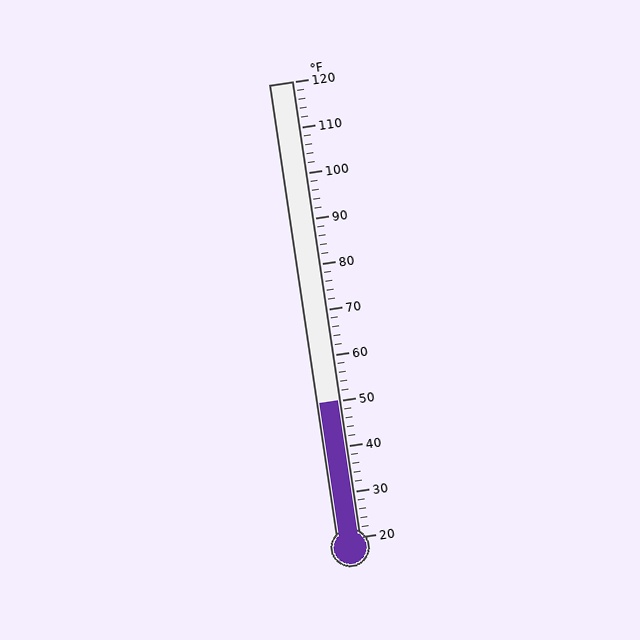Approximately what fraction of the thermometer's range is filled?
The thermometer is filled to approximately 30% of its range.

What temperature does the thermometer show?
The thermometer shows approximately 50°F.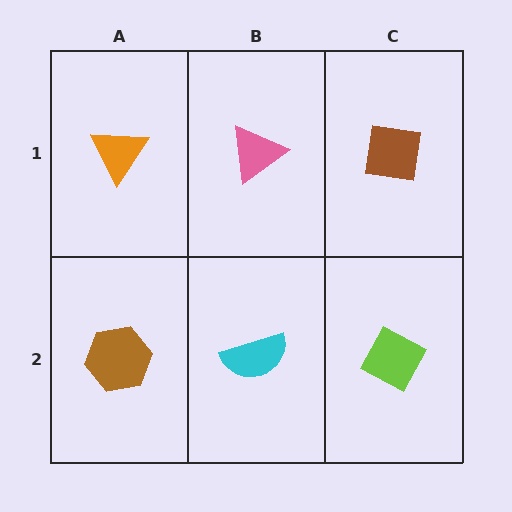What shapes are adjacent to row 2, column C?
A brown square (row 1, column C), a cyan semicircle (row 2, column B).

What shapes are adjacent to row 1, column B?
A cyan semicircle (row 2, column B), an orange triangle (row 1, column A), a brown square (row 1, column C).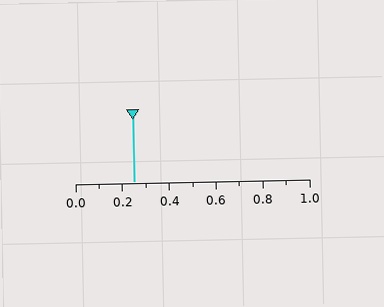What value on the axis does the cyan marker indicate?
The marker indicates approximately 0.25.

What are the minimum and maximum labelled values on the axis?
The axis runs from 0.0 to 1.0.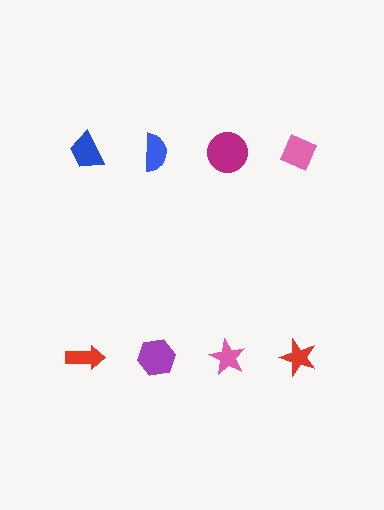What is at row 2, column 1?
A red arrow.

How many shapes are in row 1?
4 shapes.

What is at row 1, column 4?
A pink diamond.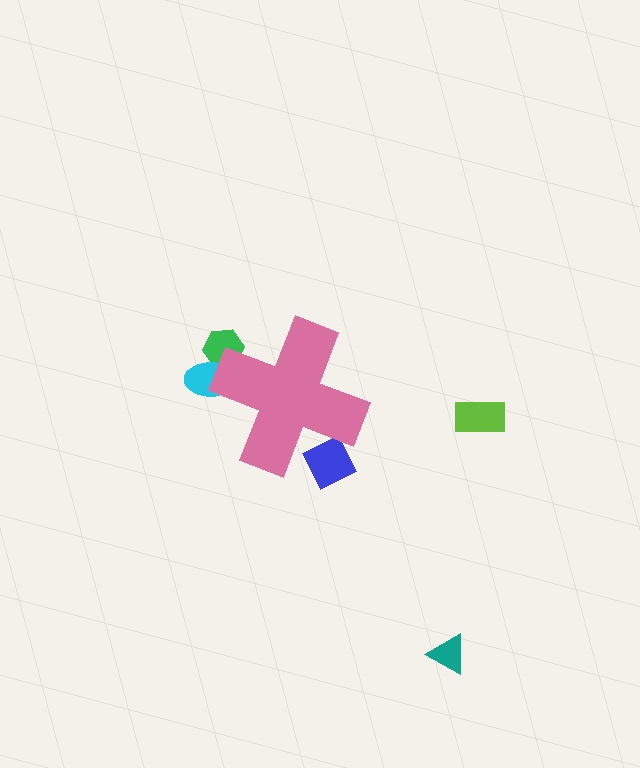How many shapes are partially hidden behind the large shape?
3 shapes are partially hidden.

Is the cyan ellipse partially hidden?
Yes, the cyan ellipse is partially hidden behind the pink cross.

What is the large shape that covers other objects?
A pink cross.